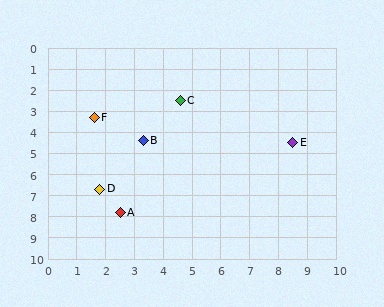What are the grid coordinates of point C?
Point C is at approximately (4.6, 2.5).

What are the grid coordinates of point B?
Point B is at approximately (3.3, 4.4).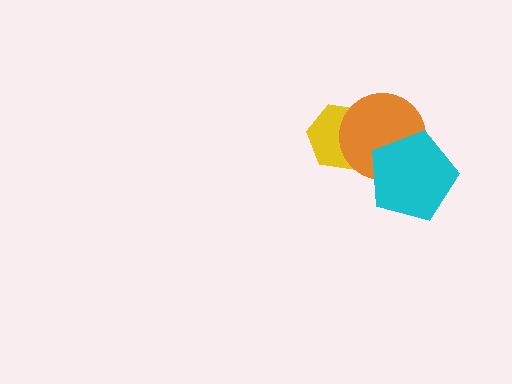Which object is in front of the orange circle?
The cyan pentagon is in front of the orange circle.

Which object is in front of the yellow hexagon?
The orange circle is in front of the yellow hexagon.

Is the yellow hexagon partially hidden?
Yes, it is partially covered by another shape.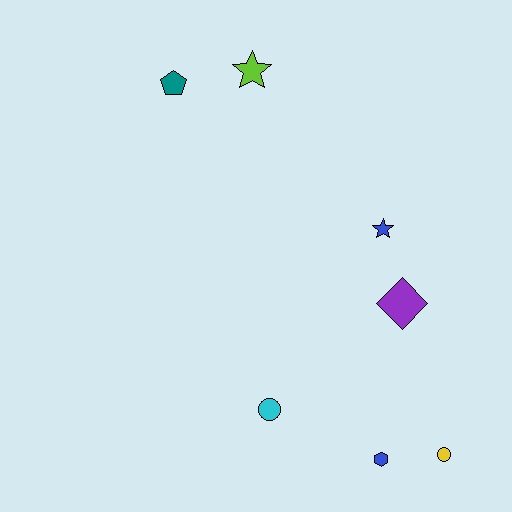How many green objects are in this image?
There are no green objects.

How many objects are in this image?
There are 7 objects.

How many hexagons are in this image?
There is 1 hexagon.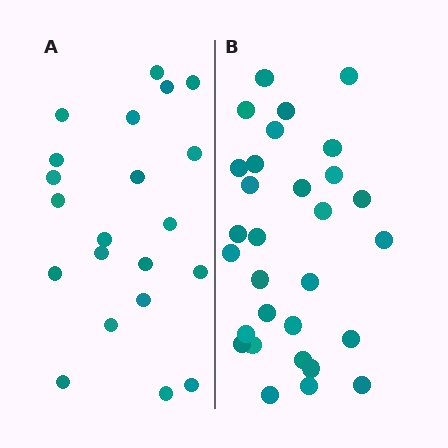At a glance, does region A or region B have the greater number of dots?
Region B (the right region) has more dots.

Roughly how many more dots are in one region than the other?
Region B has roughly 8 or so more dots than region A.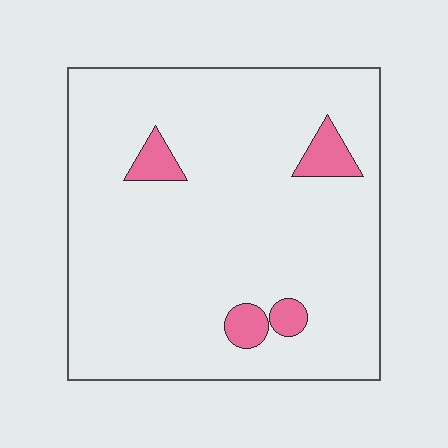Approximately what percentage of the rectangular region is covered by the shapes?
Approximately 5%.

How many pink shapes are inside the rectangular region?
4.